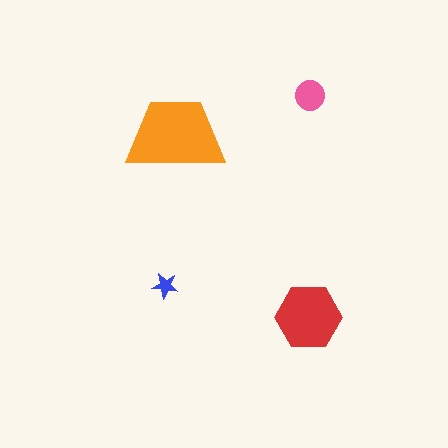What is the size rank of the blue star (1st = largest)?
4th.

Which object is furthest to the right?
The pink circle is rightmost.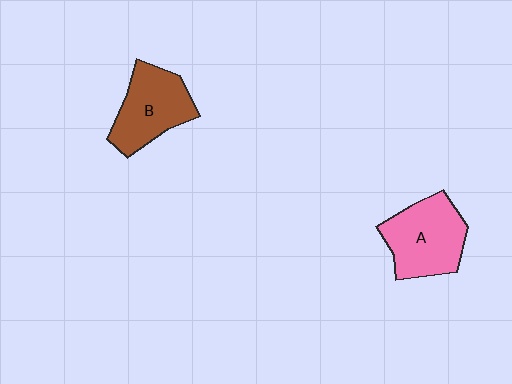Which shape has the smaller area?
Shape B (brown).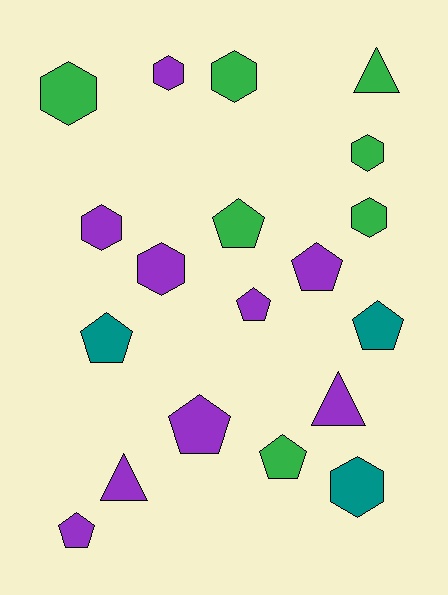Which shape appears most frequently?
Hexagon, with 8 objects.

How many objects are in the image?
There are 19 objects.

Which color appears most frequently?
Purple, with 9 objects.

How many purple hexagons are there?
There are 3 purple hexagons.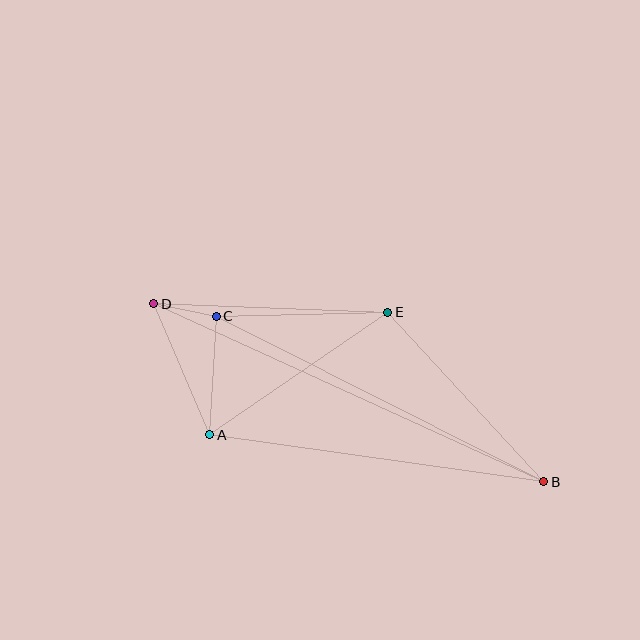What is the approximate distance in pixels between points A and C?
The distance between A and C is approximately 118 pixels.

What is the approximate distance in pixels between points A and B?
The distance between A and B is approximately 337 pixels.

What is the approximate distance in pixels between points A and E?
The distance between A and E is approximately 216 pixels.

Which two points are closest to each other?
Points C and D are closest to each other.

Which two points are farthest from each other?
Points B and D are farthest from each other.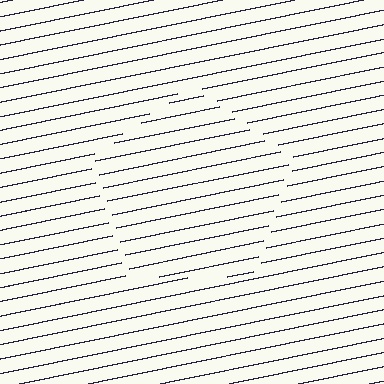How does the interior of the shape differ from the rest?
The interior of the shape contains the same grating, shifted by half a period — the contour is defined by the phase discontinuity where line-ends from the inner and outer gratings abut.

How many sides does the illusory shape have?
5 sides — the line-ends trace a pentagon.